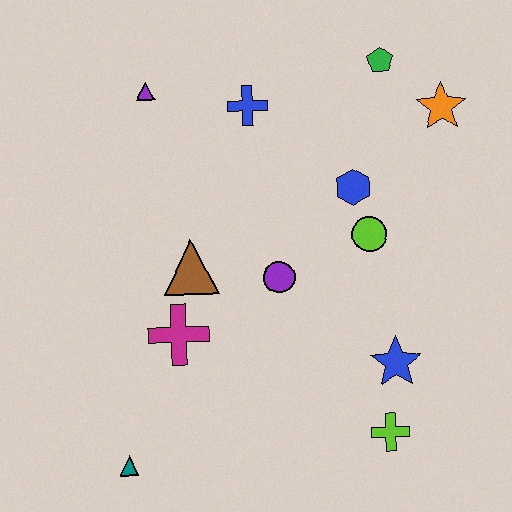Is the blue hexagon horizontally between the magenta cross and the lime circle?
Yes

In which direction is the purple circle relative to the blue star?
The purple circle is to the left of the blue star.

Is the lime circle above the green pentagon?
No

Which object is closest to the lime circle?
The blue hexagon is closest to the lime circle.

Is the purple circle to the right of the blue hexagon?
No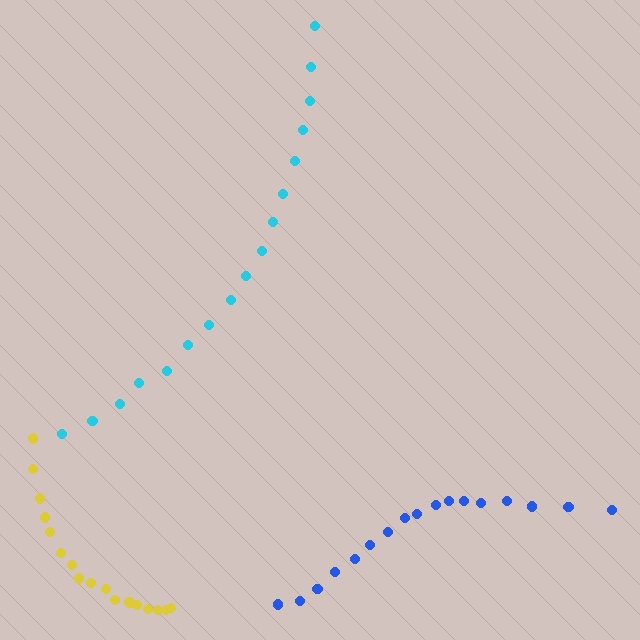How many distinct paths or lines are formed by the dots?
There are 3 distinct paths.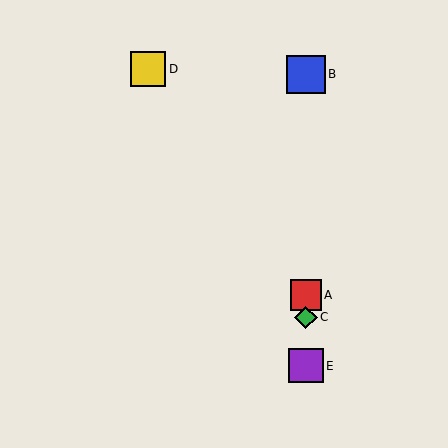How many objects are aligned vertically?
4 objects (A, B, C, E) are aligned vertically.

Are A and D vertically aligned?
No, A is at x≈306 and D is at x≈148.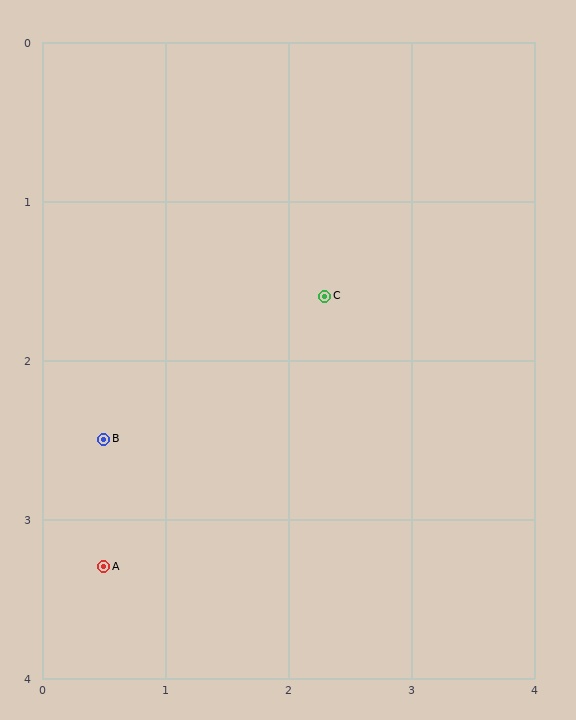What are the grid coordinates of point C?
Point C is at approximately (2.3, 1.6).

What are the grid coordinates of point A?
Point A is at approximately (0.5, 3.3).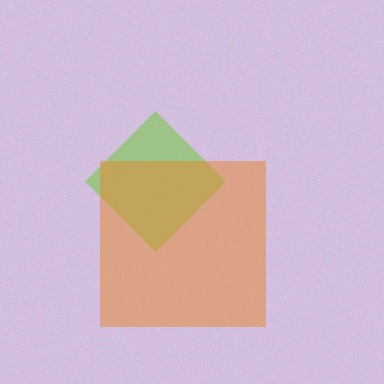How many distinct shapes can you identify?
There are 2 distinct shapes: a lime diamond, an orange square.